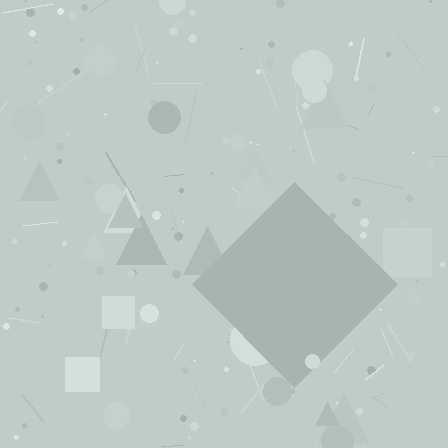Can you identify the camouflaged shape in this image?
The camouflaged shape is a diamond.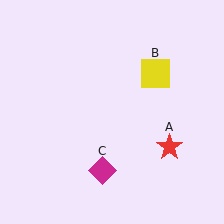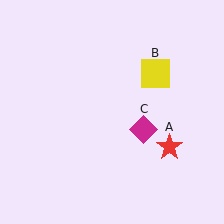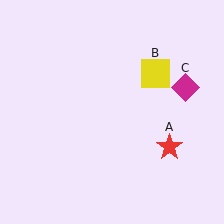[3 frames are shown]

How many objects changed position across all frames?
1 object changed position: magenta diamond (object C).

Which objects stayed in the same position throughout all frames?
Red star (object A) and yellow square (object B) remained stationary.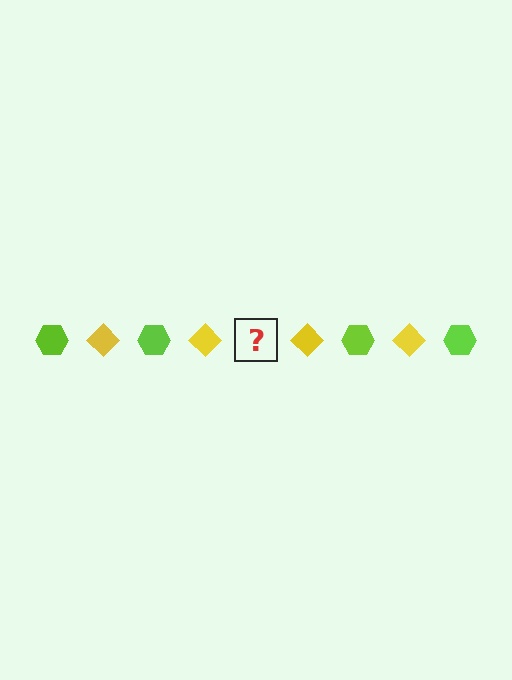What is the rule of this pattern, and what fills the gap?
The rule is that the pattern alternates between lime hexagon and yellow diamond. The gap should be filled with a lime hexagon.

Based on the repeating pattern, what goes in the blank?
The blank should be a lime hexagon.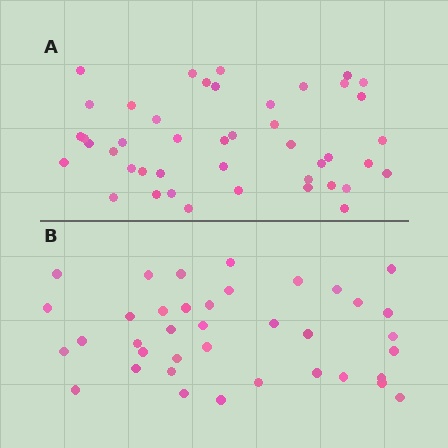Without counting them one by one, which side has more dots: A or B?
Region A (the top region) has more dots.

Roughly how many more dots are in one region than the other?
Region A has about 6 more dots than region B.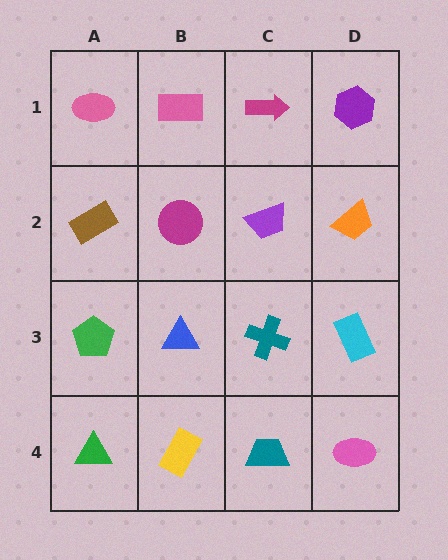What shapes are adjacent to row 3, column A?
A brown rectangle (row 2, column A), a green triangle (row 4, column A), a blue triangle (row 3, column B).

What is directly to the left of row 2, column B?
A brown rectangle.